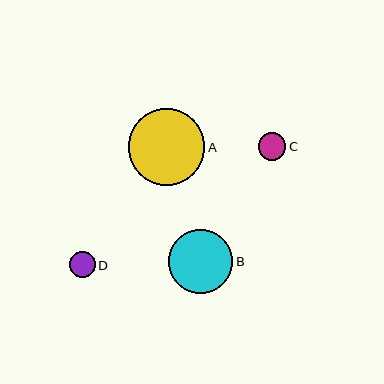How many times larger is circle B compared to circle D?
Circle B is approximately 2.5 times the size of circle D.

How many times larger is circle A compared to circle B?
Circle A is approximately 1.2 times the size of circle B.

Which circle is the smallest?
Circle D is the smallest with a size of approximately 26 pixels.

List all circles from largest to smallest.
From largest to smallest: A, B, C, D.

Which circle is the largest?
Circle A is the largest with a size of approximately 76 pixels.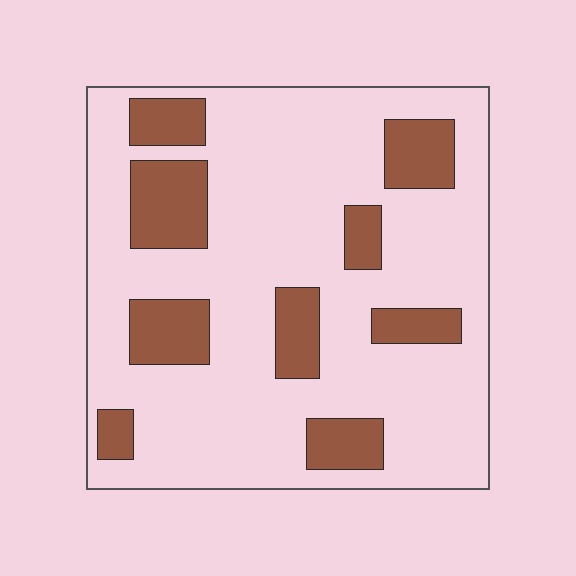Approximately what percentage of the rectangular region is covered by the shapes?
Approximately 25%.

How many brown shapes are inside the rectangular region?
9.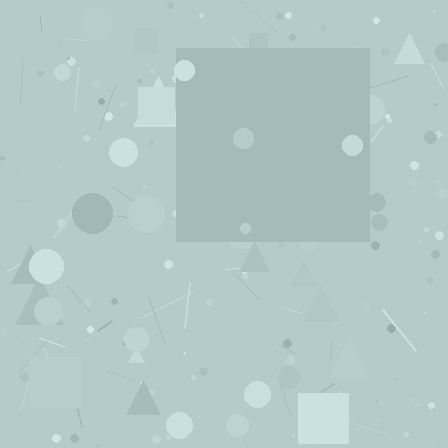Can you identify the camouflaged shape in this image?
The camouflaged shape is a square.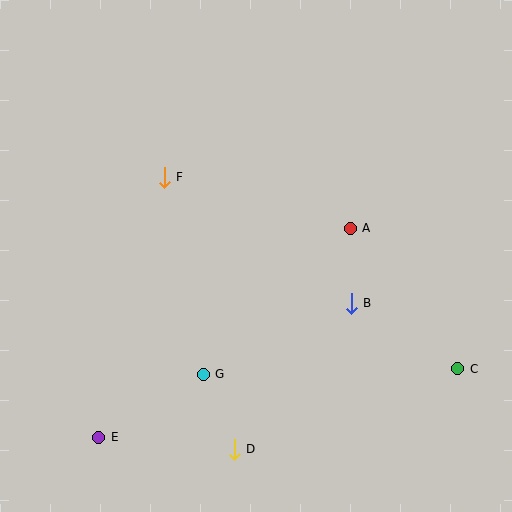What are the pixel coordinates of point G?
Point G is at (203, 374).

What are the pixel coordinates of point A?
Point A is at (350, 228).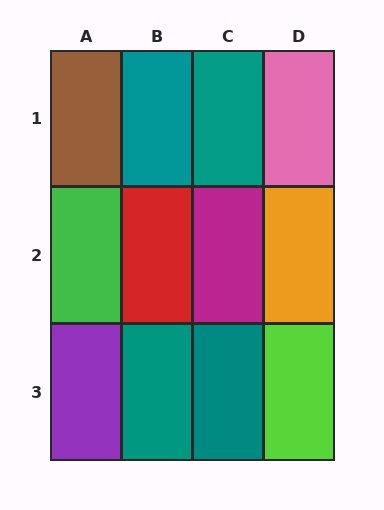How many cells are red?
1 cell is red.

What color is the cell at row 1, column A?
Brown.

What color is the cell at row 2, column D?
Orange.